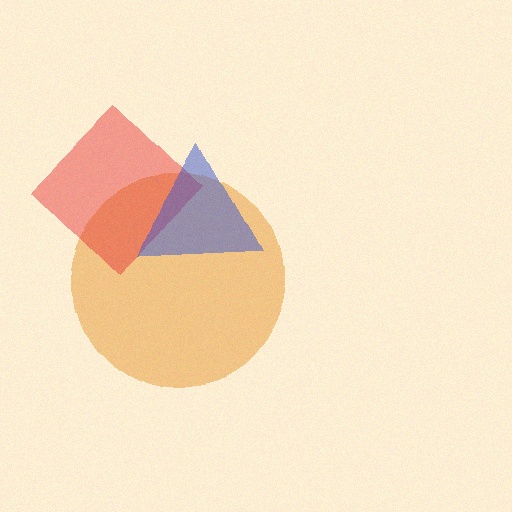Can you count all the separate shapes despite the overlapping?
Yes, there are 3 separate shapes.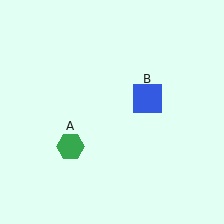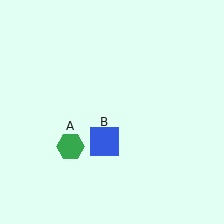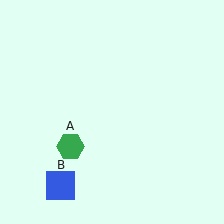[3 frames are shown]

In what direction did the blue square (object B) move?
The blue square (object B) moved down and to the left.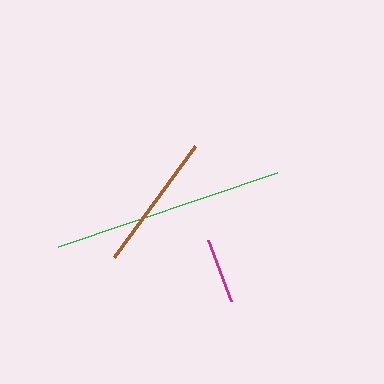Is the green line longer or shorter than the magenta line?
The green line is longer than the magenta line.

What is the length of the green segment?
The green segment is approximately 231 pixels long.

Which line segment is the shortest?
The magenta line is the shortest at approximately 65 pixels.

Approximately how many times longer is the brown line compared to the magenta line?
The brown line is approximately 2.1 times the length of the magenta line.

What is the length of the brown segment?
The brown segment is approximately 138 pixels long.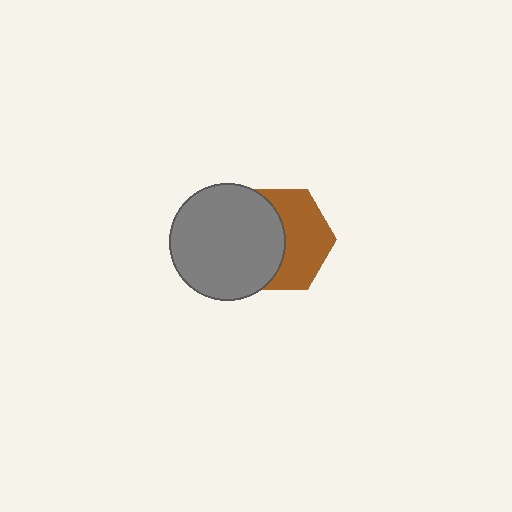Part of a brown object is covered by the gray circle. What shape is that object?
It is a hexagon.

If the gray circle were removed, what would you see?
You would see the complete brown hexagon.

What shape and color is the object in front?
The object in front is a gray circle.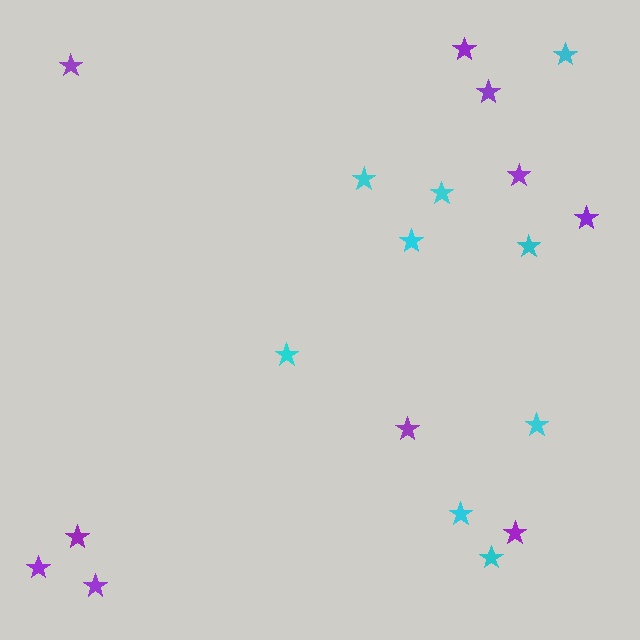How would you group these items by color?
There are 2 groups: one group of purple stars (10) and one group of cyan stars (9).